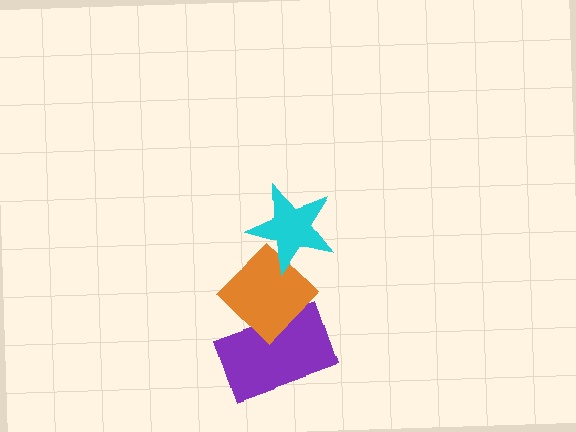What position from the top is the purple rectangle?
The purple rectangle is 3rd from the top.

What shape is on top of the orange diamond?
The cyan star is on top of the orange diamond.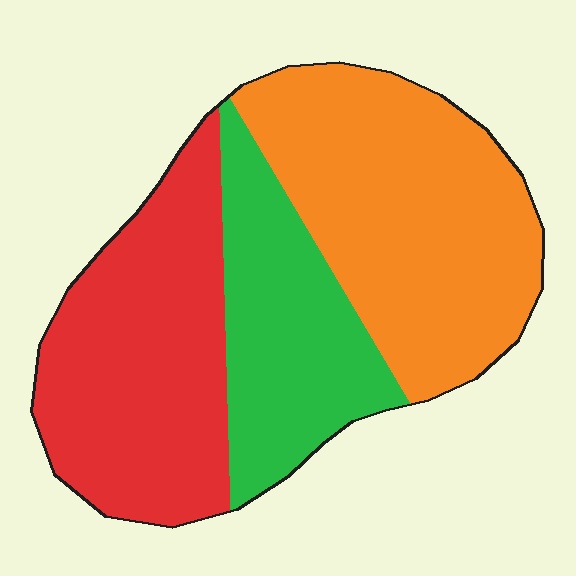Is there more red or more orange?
Orange.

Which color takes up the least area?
Green, at roughly 25%.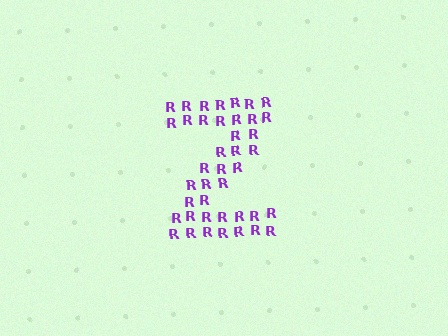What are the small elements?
The small elements are letter R's.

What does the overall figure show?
The overall figure shows the letter Z.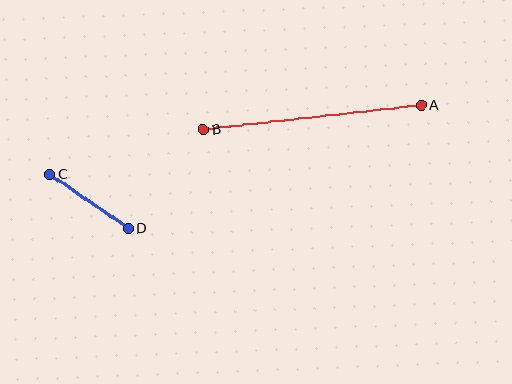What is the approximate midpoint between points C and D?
The midpoint is at approximately (89, 202) pixels.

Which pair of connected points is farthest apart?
Points A and B are farthest apart.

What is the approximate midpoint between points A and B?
The midpoint is at approximately (312, 118) pixels.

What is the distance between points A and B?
The distance is approximately 219 pixels.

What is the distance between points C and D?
The distance is approximately 95 pixels.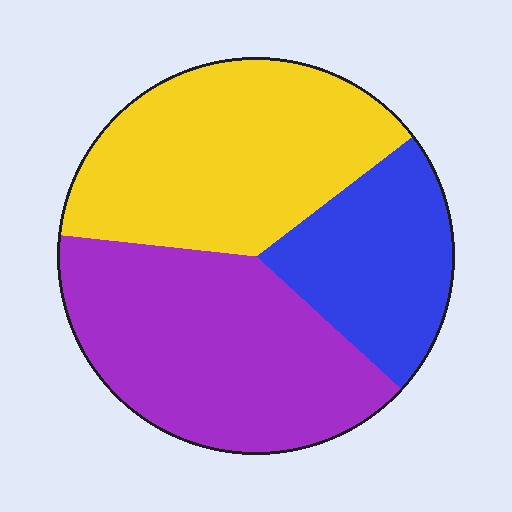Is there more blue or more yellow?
Yellow.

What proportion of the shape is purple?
Purple covers roughly 40% of the shape.